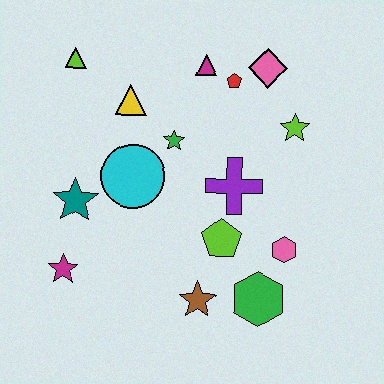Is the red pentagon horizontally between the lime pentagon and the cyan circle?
No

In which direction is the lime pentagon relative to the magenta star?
The lime pentagon is to the right of the magenta star.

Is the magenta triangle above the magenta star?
Yes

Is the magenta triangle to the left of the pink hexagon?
Yes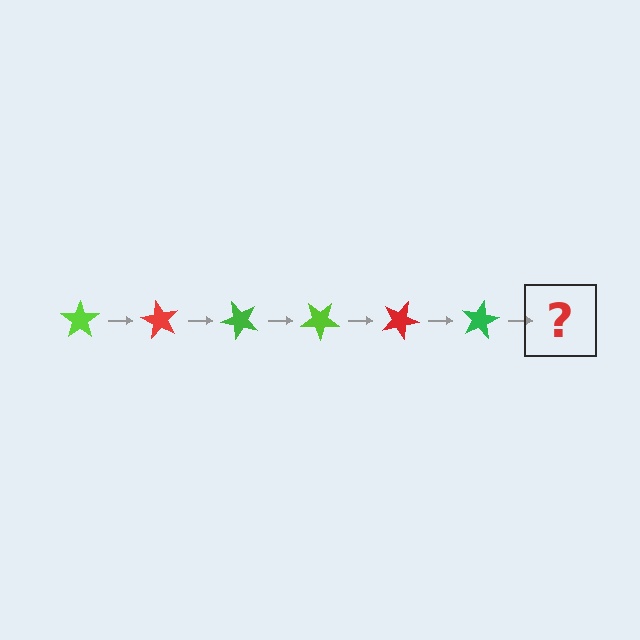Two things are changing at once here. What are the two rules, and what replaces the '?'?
The two rules are that it rotates 60 degrees each step and the color cycles through lime, red, and green. The '?' should be a lime star, rotated 360 degrees from the start.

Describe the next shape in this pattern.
It should be a lime star, rotated 360 degrees from the start.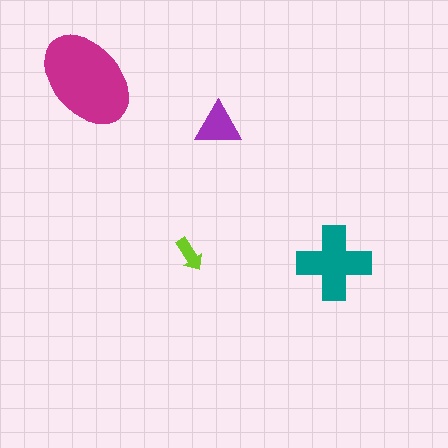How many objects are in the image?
There are 4 objects in the image.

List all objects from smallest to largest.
The lime arrow, the purple triangle, the teal cross, the magenta ellipse.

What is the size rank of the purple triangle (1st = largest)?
3rd.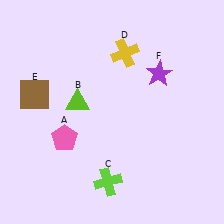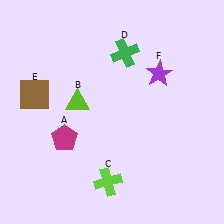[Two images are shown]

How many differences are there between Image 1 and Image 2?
There are 2 differences between the two images.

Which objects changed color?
A changed from pink to magenta. D changed from yellow to green.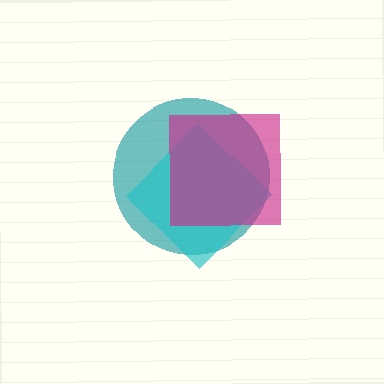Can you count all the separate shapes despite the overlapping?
Yes, there are 3 separate shapes.